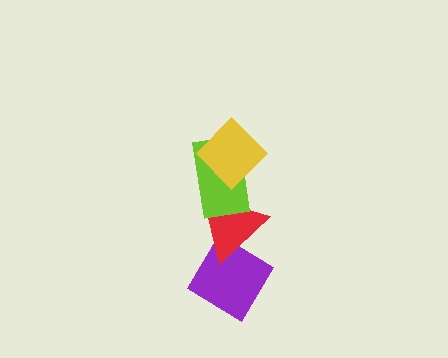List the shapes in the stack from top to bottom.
From top to bottom: the yellow diamond, the lime rectangle, the red triangle, the purple diamond.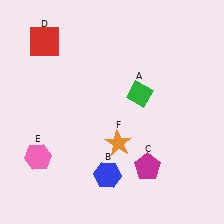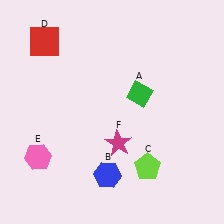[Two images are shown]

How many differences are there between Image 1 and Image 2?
There are 2 differences between the two images.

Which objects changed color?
C changed from magenta to lime. F changed from orange to magenta.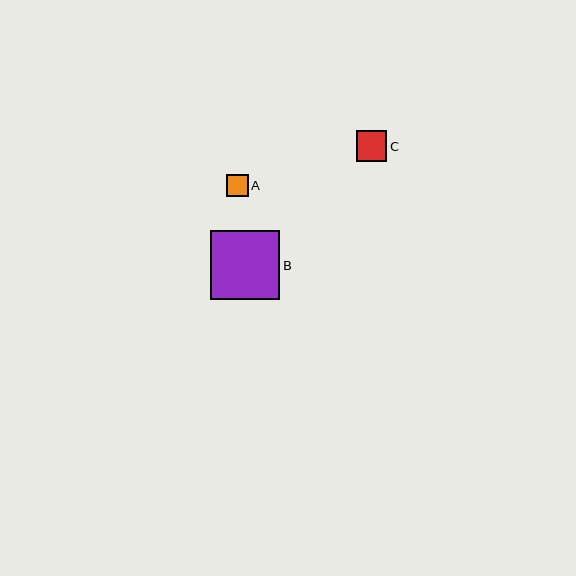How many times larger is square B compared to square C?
Square B is approximately 2.2 times the size of square C.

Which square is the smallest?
Square A is the smallest with a size of approximately 22 pixels.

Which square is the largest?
Square B is the largest with a size of approximately 69 pixels.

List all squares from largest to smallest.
From largest to smallest: B, C, A.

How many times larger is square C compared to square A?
Square C is approximately 1.4 times the size of square A.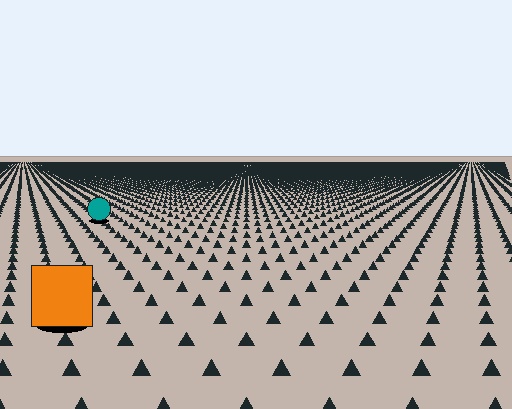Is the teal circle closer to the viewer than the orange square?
No. The orange square is closer — you can tell from the texture gradient: the ground texture is coarser near it.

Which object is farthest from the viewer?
The teal circle is farthest from the viewer. It appears smaller and the ground texture around it is denser.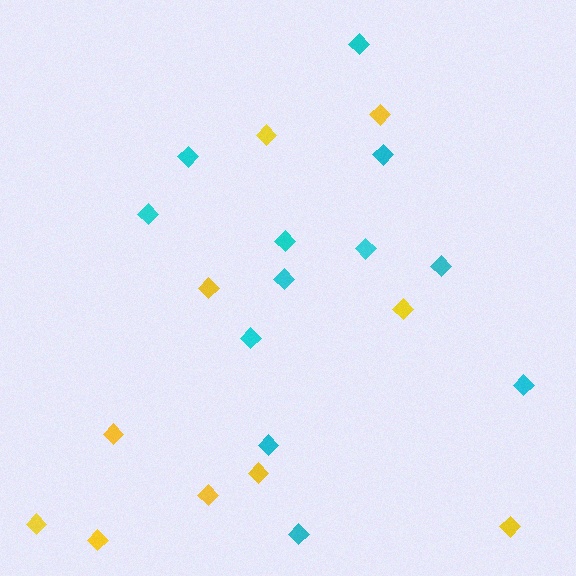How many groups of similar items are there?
There are 2 groups: one group of cyan diamonds (12) and one group of yellow diamonds (10).